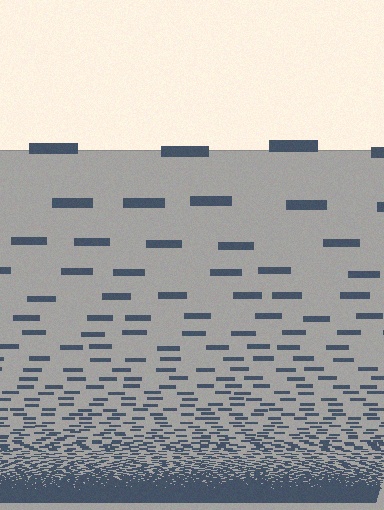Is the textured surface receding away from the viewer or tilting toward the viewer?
The surface appears to tilt toward the viewer. Texture elements get larger and sparser toward the top.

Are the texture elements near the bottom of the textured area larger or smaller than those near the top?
Smaller. The gradient is inverted — elements near the bottom are smaller and denser.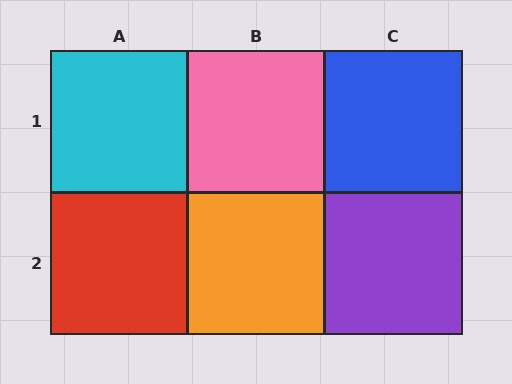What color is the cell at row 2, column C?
Purple.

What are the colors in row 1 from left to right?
Cyan, pink, blue.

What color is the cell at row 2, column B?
Orange.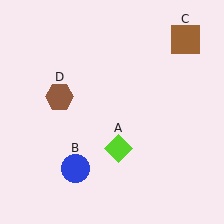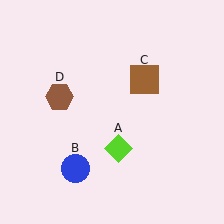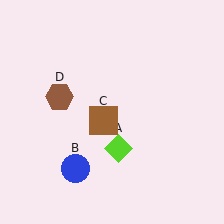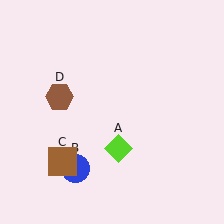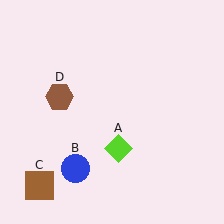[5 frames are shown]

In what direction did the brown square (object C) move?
The brown square (object C) moved down and to the left.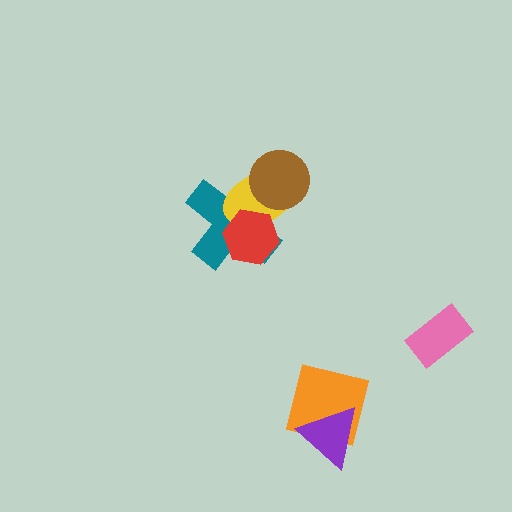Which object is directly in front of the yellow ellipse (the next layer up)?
The red hexagon is directly in front of the yellow ellipse.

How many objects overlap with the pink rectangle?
0 objects overlap with the pink rectangle.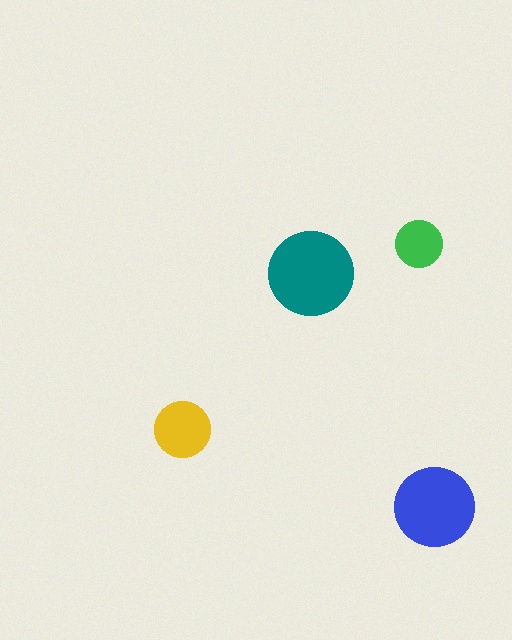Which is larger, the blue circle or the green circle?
The blue one.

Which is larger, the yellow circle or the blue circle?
The blue one.